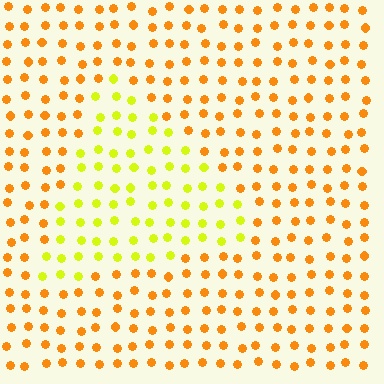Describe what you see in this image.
The image is filled with small orange elements in a uniform arrangement. A triangle-shaped region is visible where the elements are tinted to a slightly different hue, forming a subtle color boundary.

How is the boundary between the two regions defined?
The boundary is defined purely by a slight shift in hue (about 38 degrees). Spacing, size, and orientation are identical on both sides.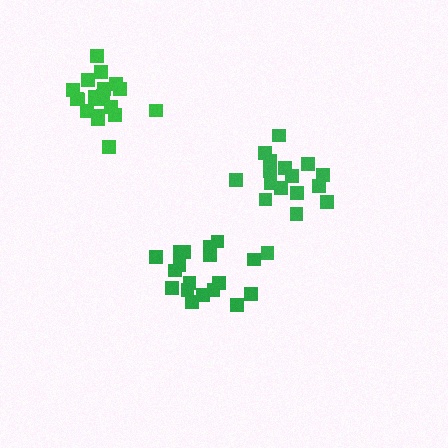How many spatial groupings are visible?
There are 3 spatial groupings.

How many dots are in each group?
Group 1: 17 dots, Group 2: 19 dots, Group 3: 18 dots (54 total).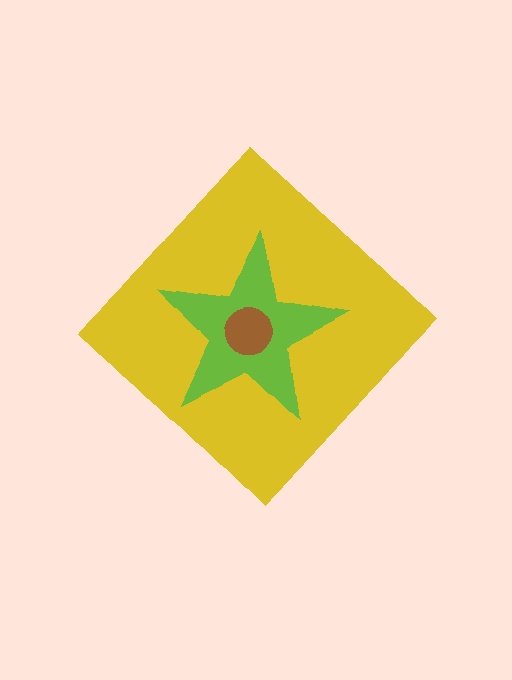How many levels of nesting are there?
3.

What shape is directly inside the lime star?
The brown circle.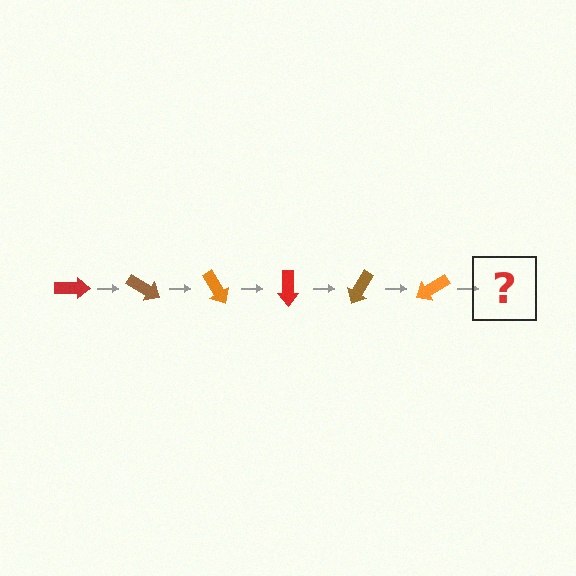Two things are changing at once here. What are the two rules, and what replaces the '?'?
The two rules are that it rotates 30 degrees each step and the color cycles through red, brown, and orange. The '?' should be a red arrow, rotated 180 degrees from the start.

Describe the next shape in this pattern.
It should be a red arrow, rotated 180 degrees from the start.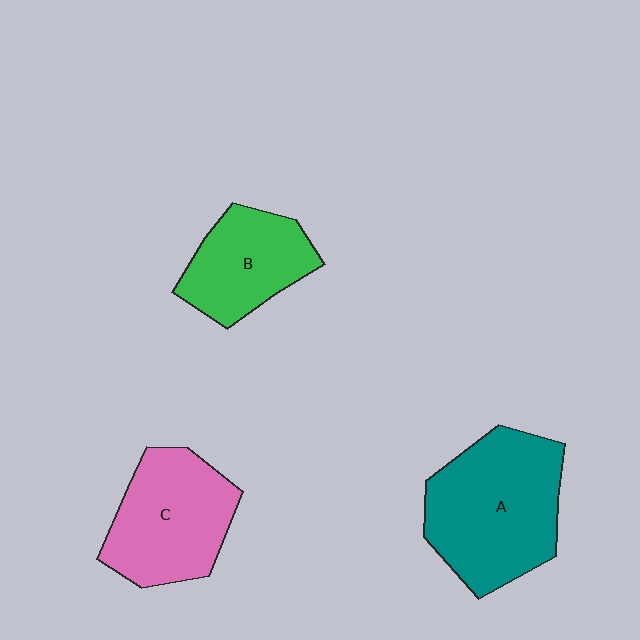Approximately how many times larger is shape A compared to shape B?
Approximately 1.6 times.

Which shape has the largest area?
Shape A (teal).